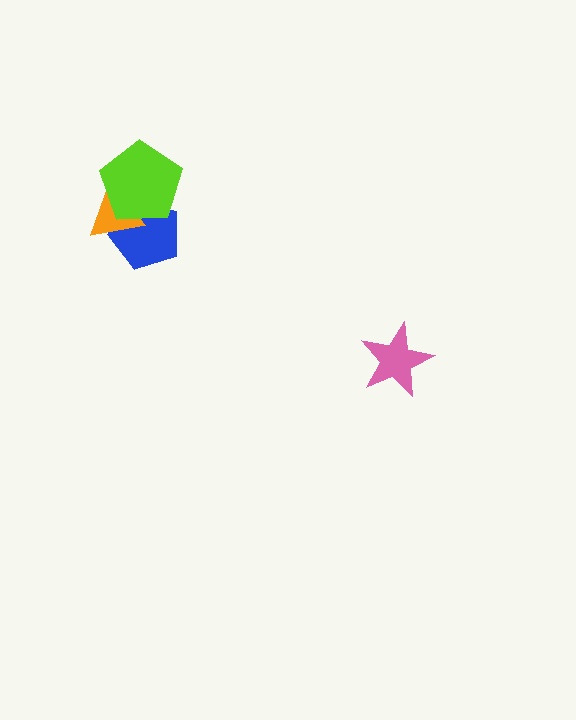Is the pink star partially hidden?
No, no other shape covers it.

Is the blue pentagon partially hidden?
Yes, it is partially covered by another shape.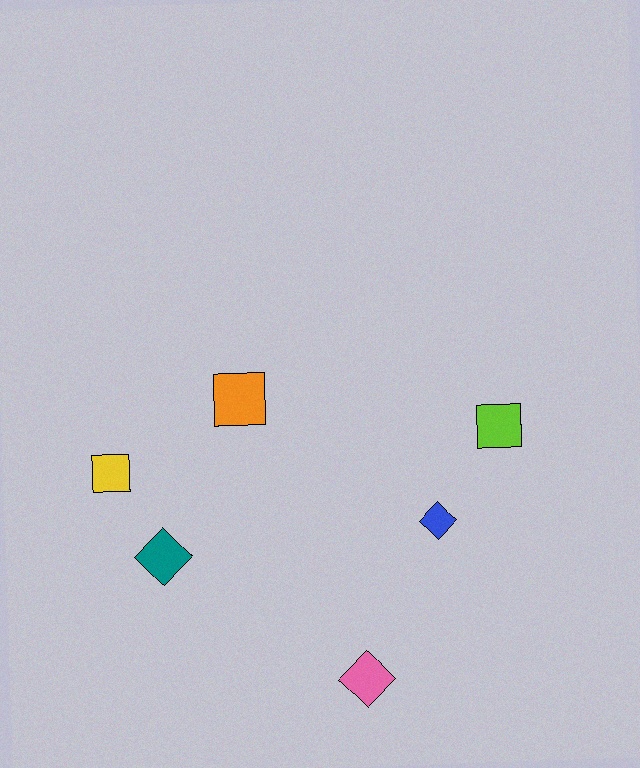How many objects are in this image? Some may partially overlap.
There are 6 objects.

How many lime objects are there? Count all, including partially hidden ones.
There is 1 lime object.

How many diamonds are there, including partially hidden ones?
There are 3 diamonds.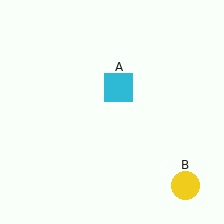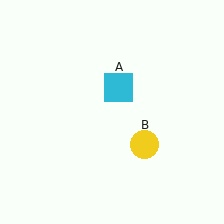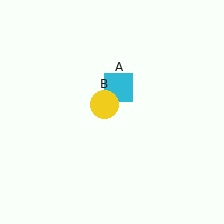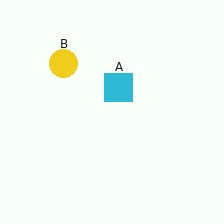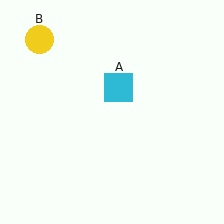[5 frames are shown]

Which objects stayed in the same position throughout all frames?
Cyan square (object A) remained stationary.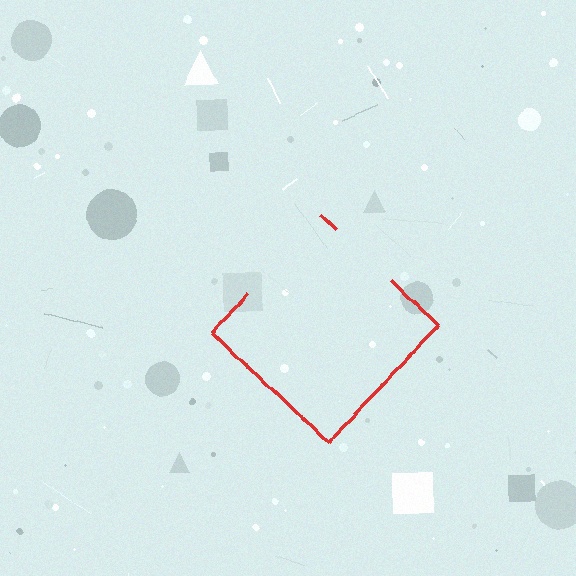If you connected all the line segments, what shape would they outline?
They would outline a diamond.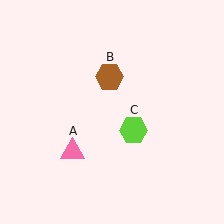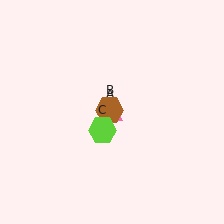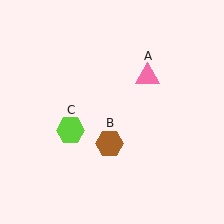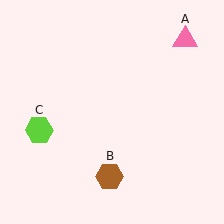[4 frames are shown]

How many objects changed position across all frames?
3 objects changed position: pink triangle (object A), brown hexagon (object B), lime hexagon (object C).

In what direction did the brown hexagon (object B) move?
The brown hexagon (object B) moved down.